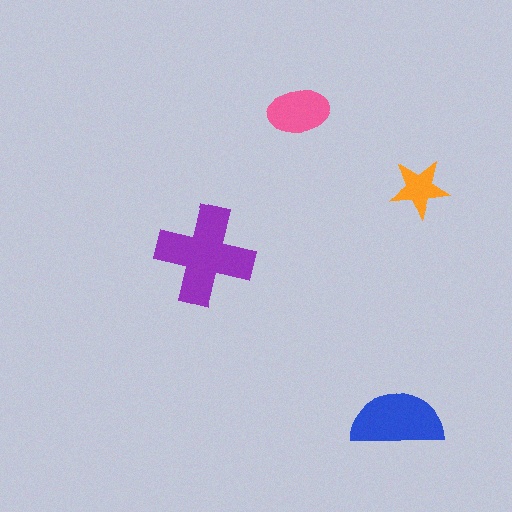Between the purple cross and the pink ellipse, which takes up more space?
The purple cross.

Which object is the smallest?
The orange star.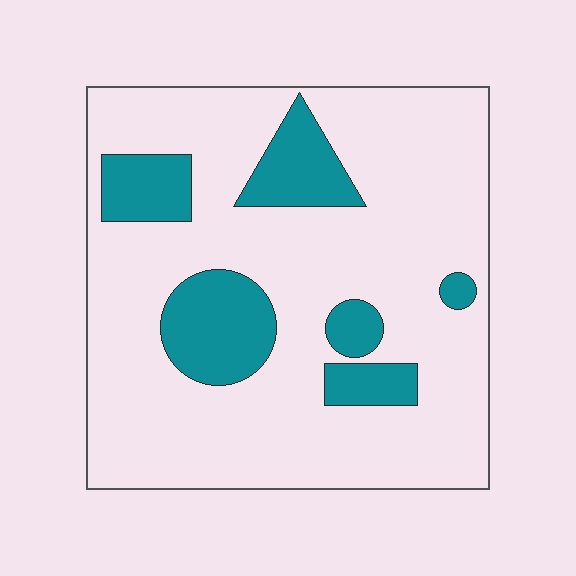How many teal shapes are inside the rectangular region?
6.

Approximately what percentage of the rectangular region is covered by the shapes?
Approximately 20%.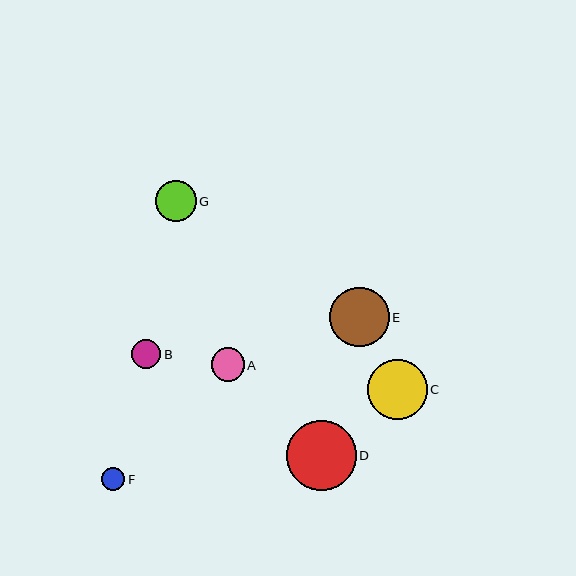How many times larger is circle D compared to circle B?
Circle D is approximately 2.4 times the size of circle B.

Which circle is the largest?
Circle D is the largest with a size of approximately 70 pixels.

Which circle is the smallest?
Circle F is the smallest with a size of approximately 23 pixels.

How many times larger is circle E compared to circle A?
Circle E is approximately 1.8 times the size of circle A.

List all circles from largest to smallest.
From largest to smallest: D, C, E, G, A, B, F.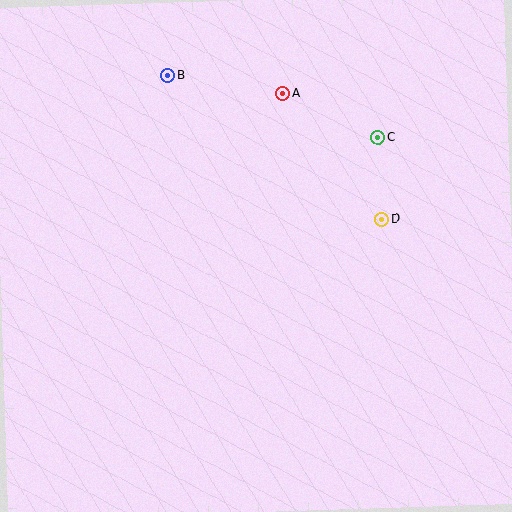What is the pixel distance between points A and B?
The distance between A and B is 116 pixels.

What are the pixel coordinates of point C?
Point C is at (378, 137).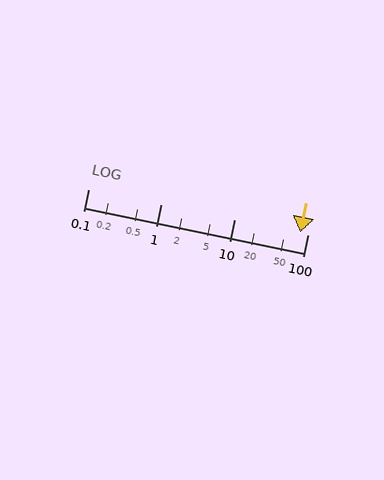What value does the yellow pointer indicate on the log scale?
The pointer indicates approximately 80.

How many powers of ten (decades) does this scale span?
The scale spans 3 decades, from 0.1 to 100.